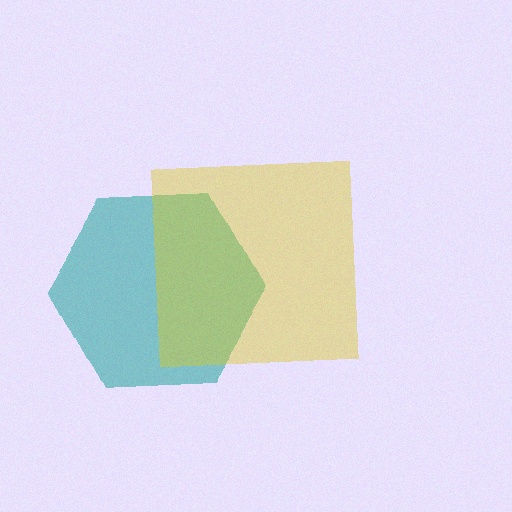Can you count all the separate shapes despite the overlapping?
Yes, there are 2 separate shapes.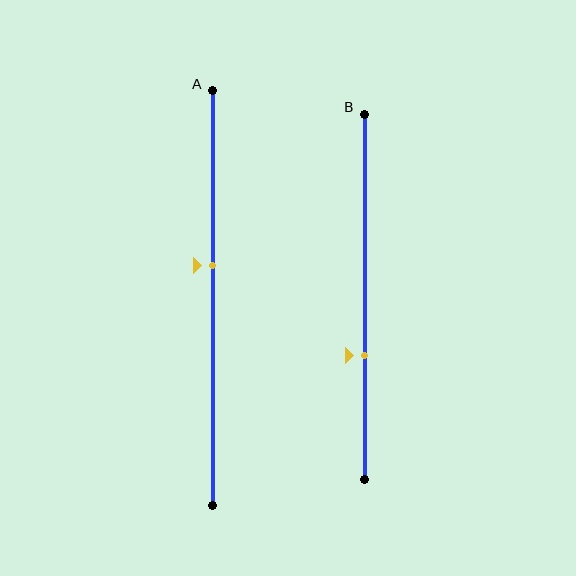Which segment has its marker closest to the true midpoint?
Segment A has its marker closest to the true midpoint.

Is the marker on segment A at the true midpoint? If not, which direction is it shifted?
No, the marker on segment A is shifted upward by about 8% of the segment length.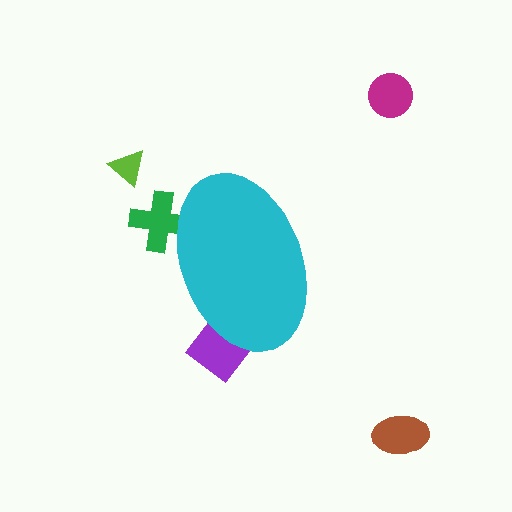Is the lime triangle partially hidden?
No, the lime triangle is fully visible.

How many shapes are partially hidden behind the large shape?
2 shapes are partially hidden.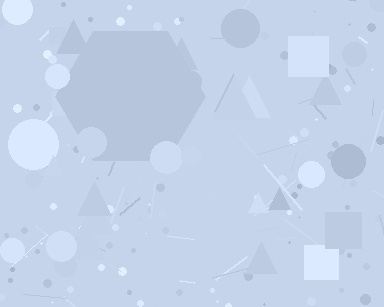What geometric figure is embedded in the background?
A hexagon is embedded in the background.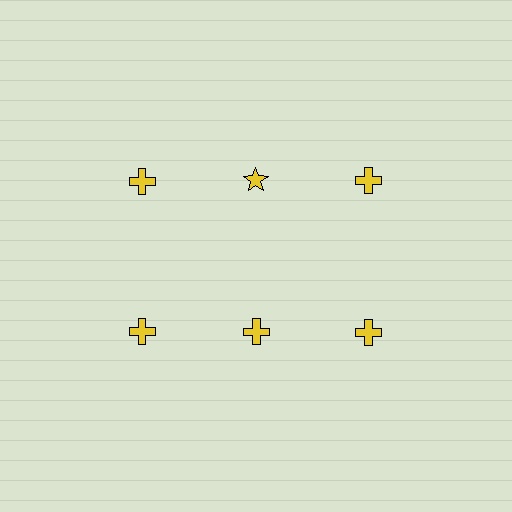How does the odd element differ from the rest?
It has a different shape: star instead of cross.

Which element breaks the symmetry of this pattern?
The yellow star in the top row, second from left column breaks the symmetry. All other shapes are yellow crosses.